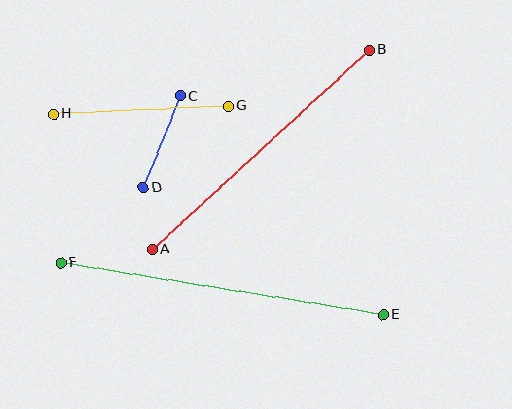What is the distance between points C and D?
The distance is approximately 99 pixels.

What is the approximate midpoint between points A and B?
The midpoint is at approximately (261, 149) pixels.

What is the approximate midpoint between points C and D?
The midpoint is at approximately (162, 142) pixels.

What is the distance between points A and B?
The distance is approximately 294 pixels.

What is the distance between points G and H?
The distance is approximately 175 pixels.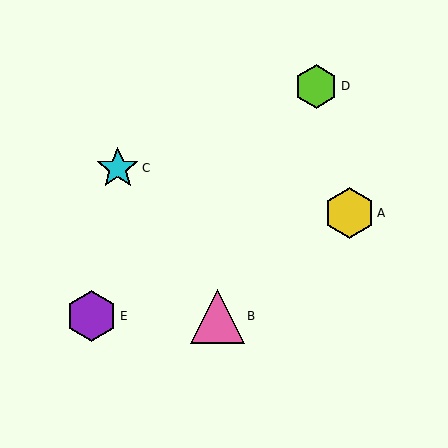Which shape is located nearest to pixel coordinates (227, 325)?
The pink triangle (labeled B) at (218, 317) is nearest to that location.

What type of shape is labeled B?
Shape B is a pink triangle.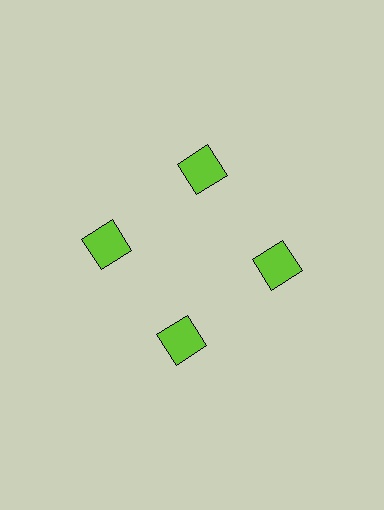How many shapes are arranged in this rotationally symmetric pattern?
There are 4 shapes, arranged in 4 groups of 1.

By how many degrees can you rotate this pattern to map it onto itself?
The pattern maps onto itself every 90 degrees of rotation.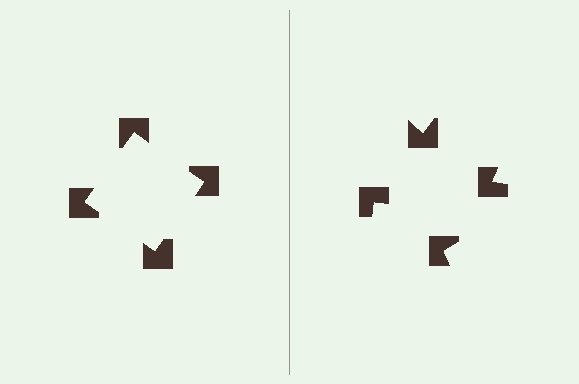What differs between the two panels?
The notched squares are positioned identically on both sides; only the wedge orientations differ. On the left they align to a square; on the right they are misaligned.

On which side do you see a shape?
An illusory square appears on the left side. On the right side the wedge cuts are rotated, so no coherent shape forms.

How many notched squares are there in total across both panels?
8 — 4 on each side.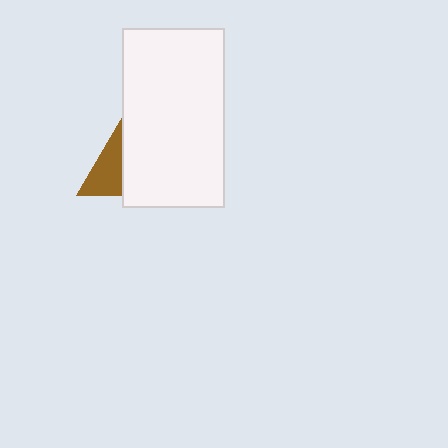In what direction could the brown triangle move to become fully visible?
The brown triangle could move left. That would shift it out from behind the white rectangle entirely.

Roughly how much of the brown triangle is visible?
A small part of it is visible (roughly 39%).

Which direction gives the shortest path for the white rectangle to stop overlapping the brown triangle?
Moving right gives the shortest separation.